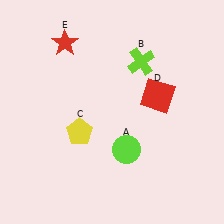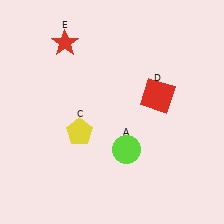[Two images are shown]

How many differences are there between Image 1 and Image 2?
There is 1 difference between the two images.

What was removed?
The lime cross (B) was removed in Image 2.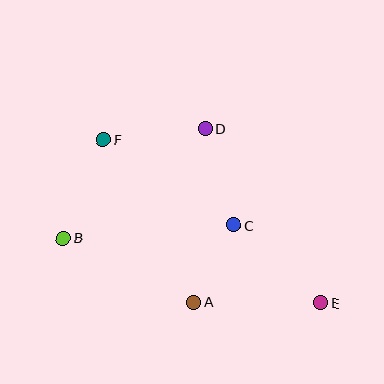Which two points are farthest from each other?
Points E and F are farthest from each other.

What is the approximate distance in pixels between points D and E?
The distance between D and E is approximately 209 pixels.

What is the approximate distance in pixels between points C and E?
The distance between C and E is approximately 117 pixels.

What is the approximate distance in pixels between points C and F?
The distance between C and F is approximately 155 pixels.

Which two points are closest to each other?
Points A and C are closest to each other.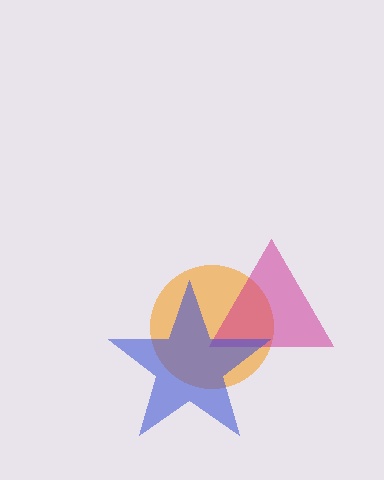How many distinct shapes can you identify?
There are 3 distinct shapes: an orange circle, a magenta triangle, a blue star.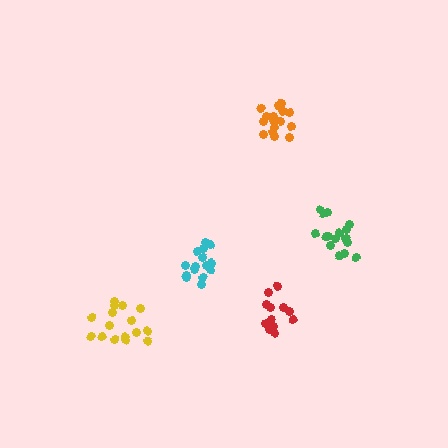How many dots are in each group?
Group 1: 16 dots, Group 2: 16 dots, Group 3: 15 dots, Group 4: 12 dots, Group 5: 16 dots (75 total).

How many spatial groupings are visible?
There are 5 spatial groupings.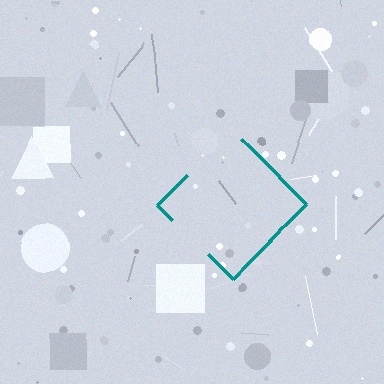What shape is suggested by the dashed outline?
The dashed outline suggests a diamond.